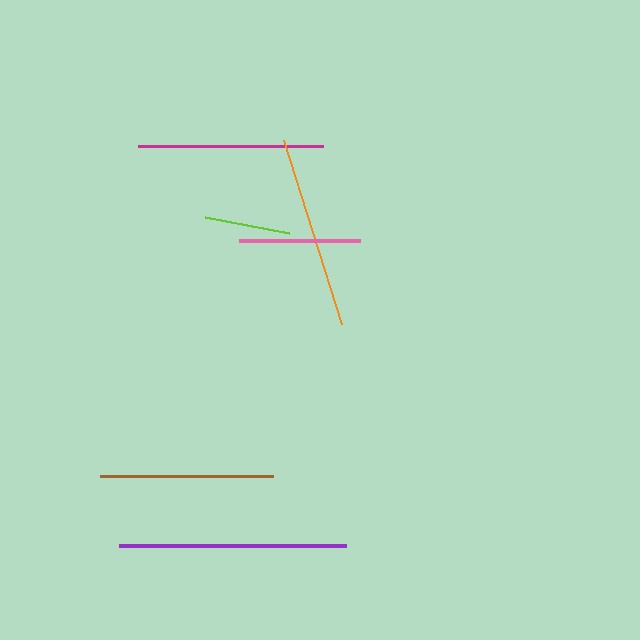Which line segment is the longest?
The purple line is the longest at approximately 227 pixels.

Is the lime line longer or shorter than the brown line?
The brown line is longer than the lime line.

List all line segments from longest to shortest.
From longest to shortest: purple, orange, magenta, brown, pink, lime.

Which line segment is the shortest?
The lime line is the shortest at approximately 85 pixels.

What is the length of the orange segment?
The orange segment is approximately 193 pixels long.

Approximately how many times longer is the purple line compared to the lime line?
The purple line is approximately 2.7 times the length of the lime line.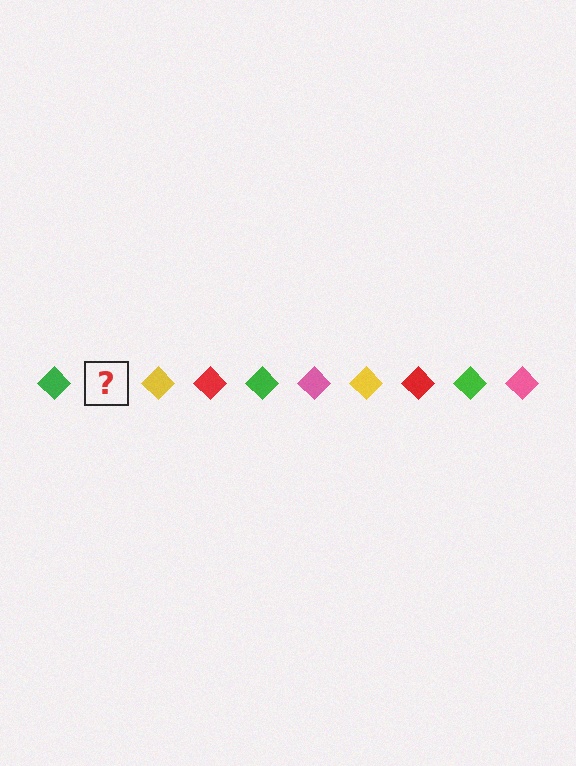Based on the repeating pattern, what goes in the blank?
The blank should be a pink diamond.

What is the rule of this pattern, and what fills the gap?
The rule is that the pattern cycles through green, pink, yellow, red diamonds. The gap should be filled with a pink diamond.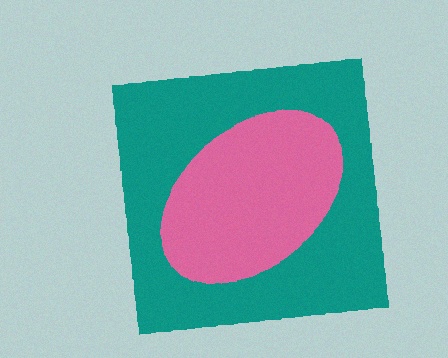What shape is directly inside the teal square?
The pink ellipse.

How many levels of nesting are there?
2.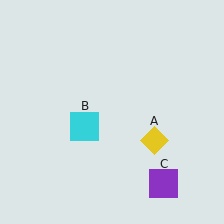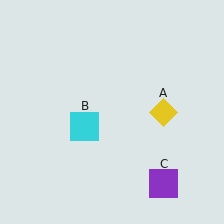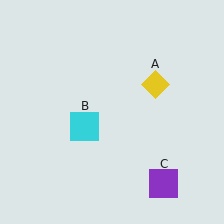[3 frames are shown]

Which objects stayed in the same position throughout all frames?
Cyan square (object B) and purple square (object C) remained stationary.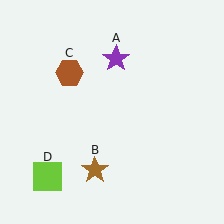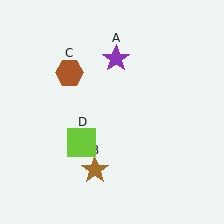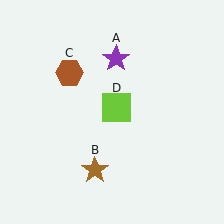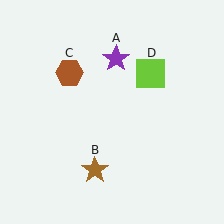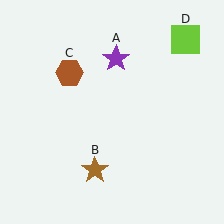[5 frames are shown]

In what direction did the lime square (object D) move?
The lime square (object D) moved up and to the right.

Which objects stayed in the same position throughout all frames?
Purple star (object A) and brown star (object B) and brown hexagon (object C) remained stationary.